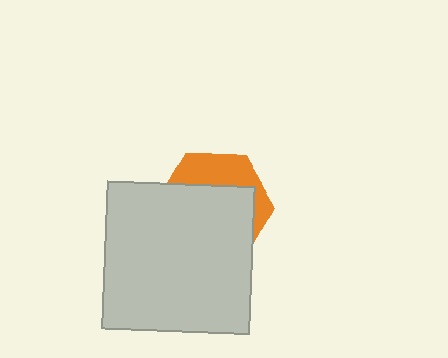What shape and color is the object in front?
The object in front is a light gray square.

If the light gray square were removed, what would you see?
You would see the complete orange hexagon.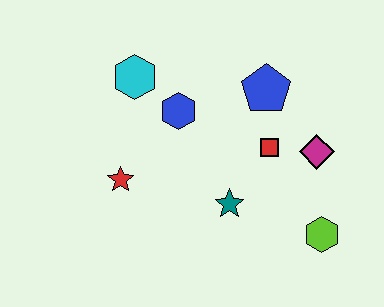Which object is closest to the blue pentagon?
The red square is closest to the blue pentagon.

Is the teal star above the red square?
No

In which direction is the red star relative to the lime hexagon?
The red star is to the left of the lime hexagon.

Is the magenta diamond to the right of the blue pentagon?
Yes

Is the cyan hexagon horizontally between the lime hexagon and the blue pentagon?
No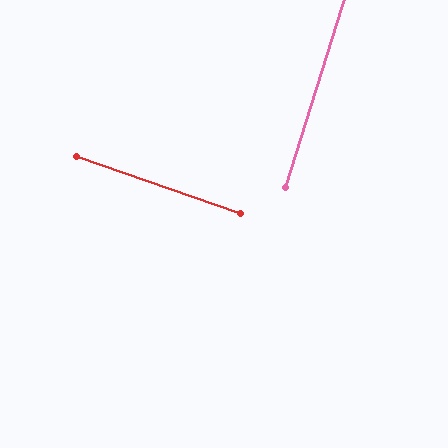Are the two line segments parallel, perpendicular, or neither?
Perpendicular — they meet at approximately 88°.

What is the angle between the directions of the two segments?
Approximately 88 degrees.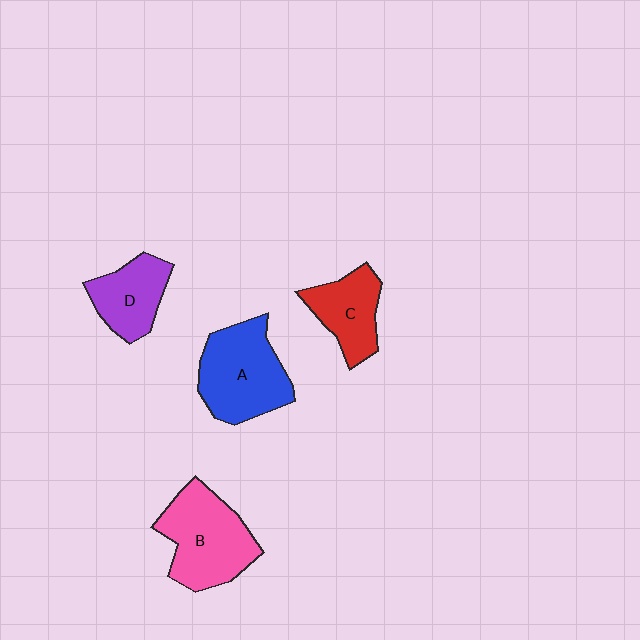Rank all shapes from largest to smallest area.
From largest to smallest: A (blue), B (pink), C (red), D (purple).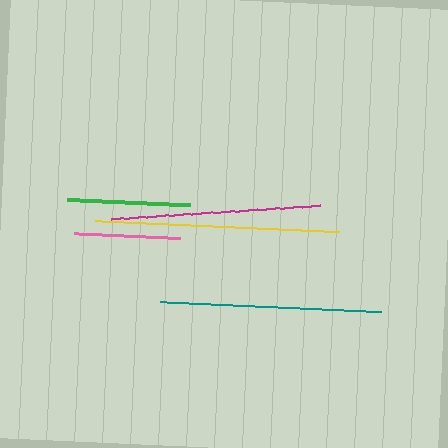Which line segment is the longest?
The yellow line is the longest at approximately 244 pixels.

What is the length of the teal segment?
The teal segment is approximately 221 pixels long.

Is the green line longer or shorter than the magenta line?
The magenta line is longer than the green line.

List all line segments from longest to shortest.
From longest to shortest: yellow, teal, magenta, green, pink.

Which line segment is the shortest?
The pink line is the shortest at approximately 106 pixels.